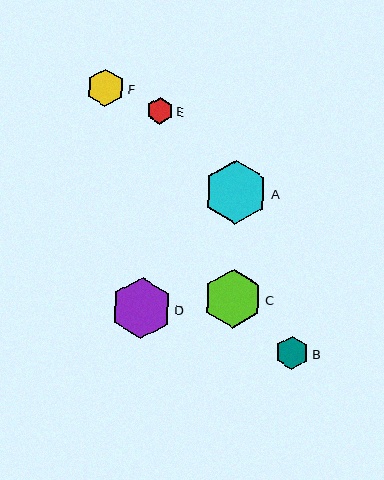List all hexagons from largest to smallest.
From largest to smallest: A, D, C, F, B, E.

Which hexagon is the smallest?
Hexagon E is the smallest with a size of approximately 26 pixels.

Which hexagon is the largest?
Hexagon A is the largest with a size of approximately 64 pixels.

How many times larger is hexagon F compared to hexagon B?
Hexagon F is approximately 1.1 times the size of hexagon B.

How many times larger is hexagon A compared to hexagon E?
Hexagon A is approximately 2.4 times the size of hexagon E.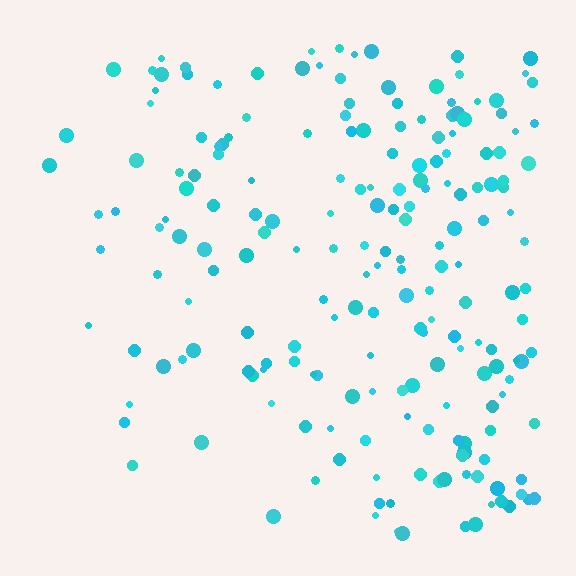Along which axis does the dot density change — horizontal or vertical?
Horizontal.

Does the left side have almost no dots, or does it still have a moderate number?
Still a moderate number, just noticeably fewer than the right.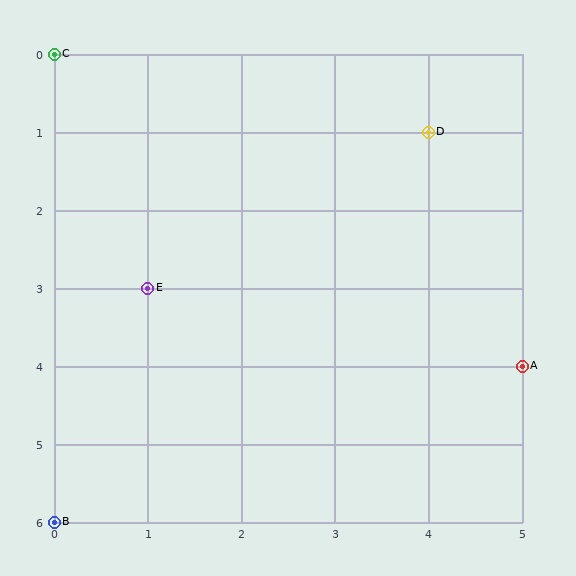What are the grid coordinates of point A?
Point A is at grid coordinates (5, 4).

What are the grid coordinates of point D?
Point D is at grid coordinates (4, 1).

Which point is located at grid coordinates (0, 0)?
Point C is at (0, 0).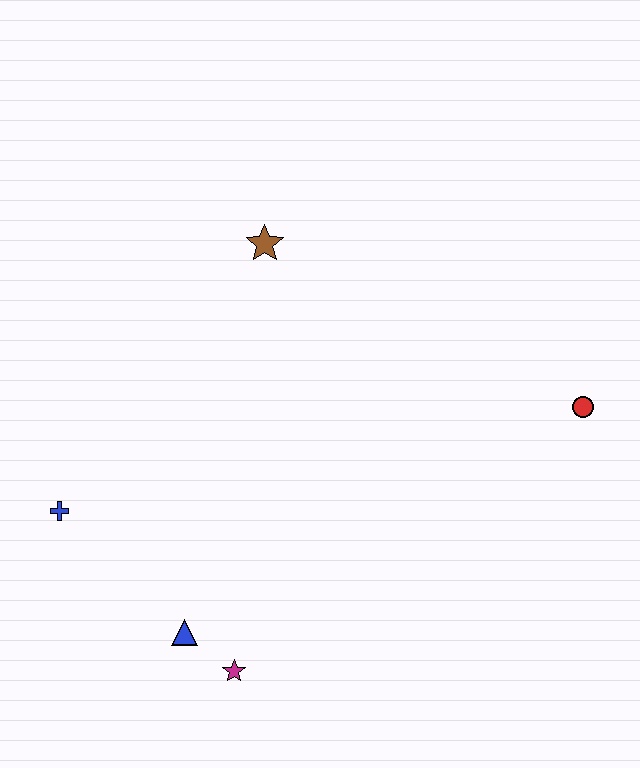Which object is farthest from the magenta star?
The red circle is farthest from the magenta star.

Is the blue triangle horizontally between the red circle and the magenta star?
No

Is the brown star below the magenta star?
No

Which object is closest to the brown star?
The blue cross is closest to the brown star.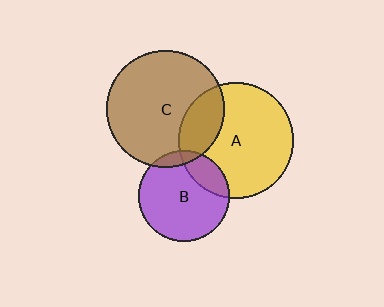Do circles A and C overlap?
Yes.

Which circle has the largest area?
Circle C (brown).